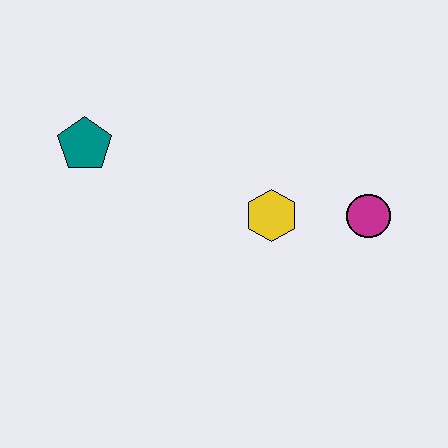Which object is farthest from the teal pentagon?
The magenta circle is farthest from the teal pentagon.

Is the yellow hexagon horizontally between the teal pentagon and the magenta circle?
Yes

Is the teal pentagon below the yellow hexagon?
No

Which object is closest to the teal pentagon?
The yellow hexagon is closest to the teal pentagon.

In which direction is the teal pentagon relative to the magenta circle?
The teal pentagon is to the left of the magenta circle.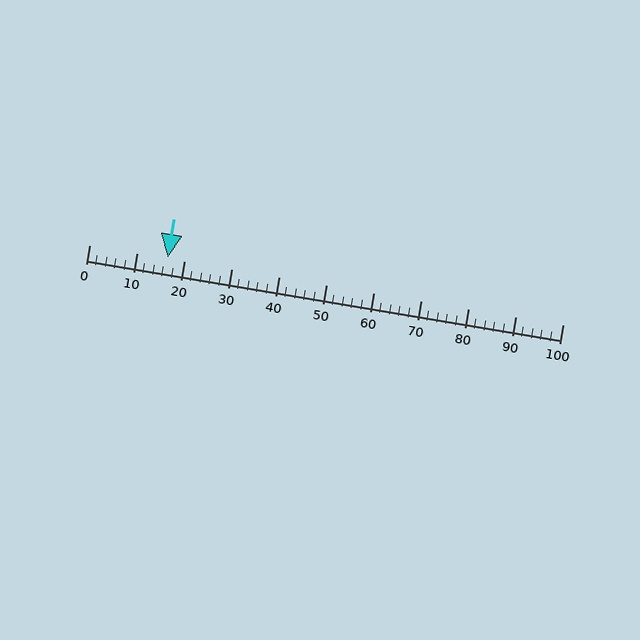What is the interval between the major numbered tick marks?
The major tick marks are spaced 10 units apart.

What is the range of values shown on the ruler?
The ruler shows values from 0 to 100.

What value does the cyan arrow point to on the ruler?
The cyan arrow points to approximately 17.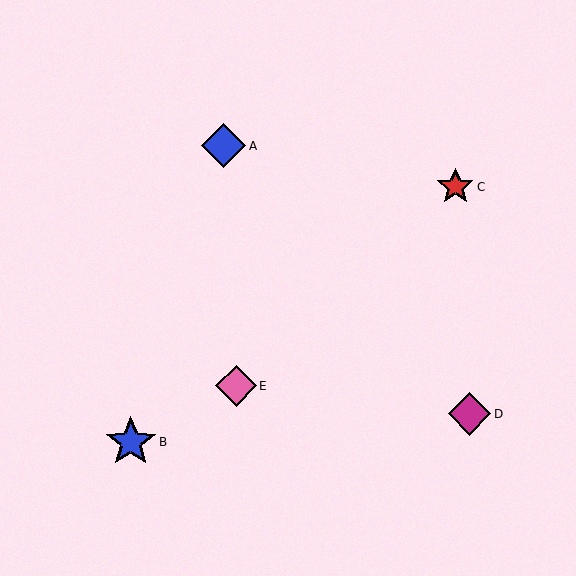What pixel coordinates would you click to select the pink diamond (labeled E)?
Click at (236, 386) to select the pink diamond E.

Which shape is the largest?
The blue star (labeled B) is the largest.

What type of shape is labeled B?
Shape B is a blue star.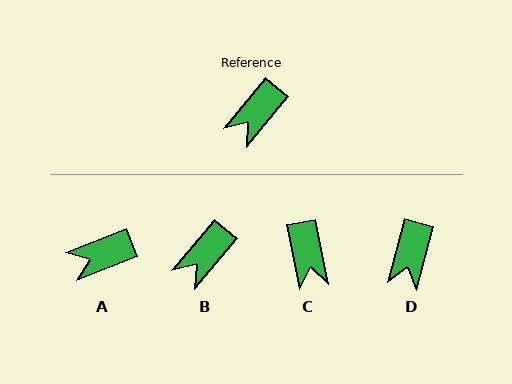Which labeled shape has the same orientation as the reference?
B.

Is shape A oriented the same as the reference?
No, it is off by about 29 degrees.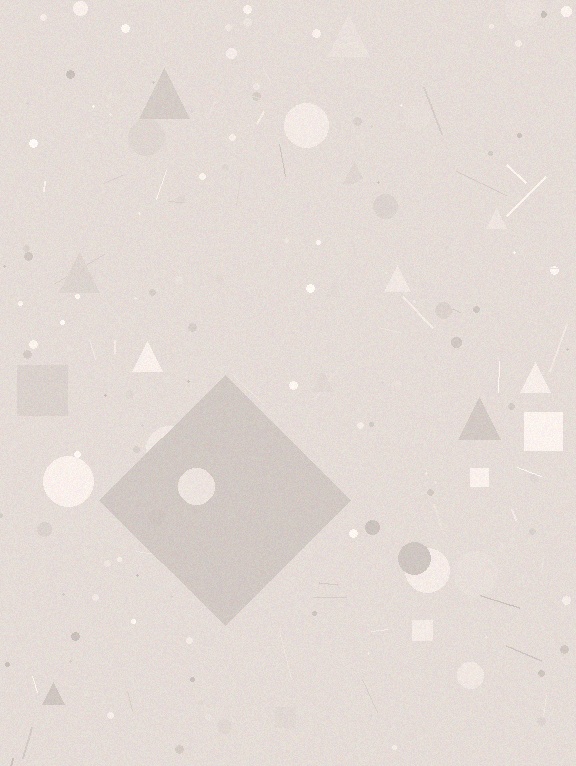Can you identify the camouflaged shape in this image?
The camouflaged shape is a diamond.